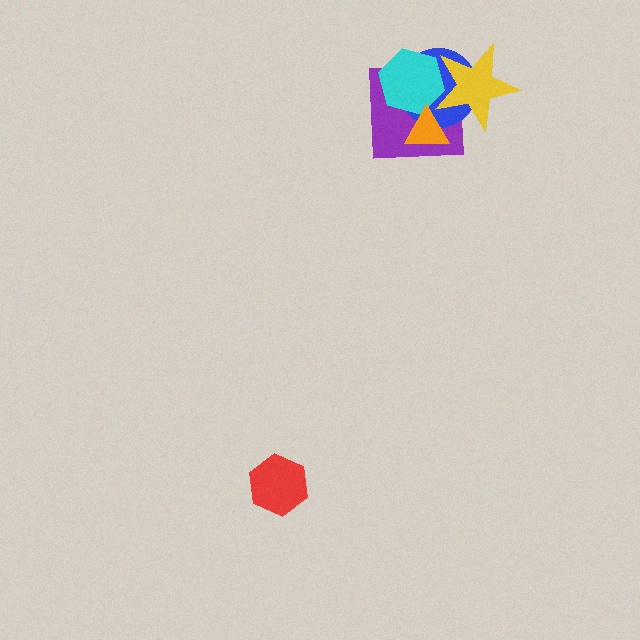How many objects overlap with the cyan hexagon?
4 objects overlap with the cyan hexagon.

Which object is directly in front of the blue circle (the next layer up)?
The cyan hexagon is directly in front of the blue circle.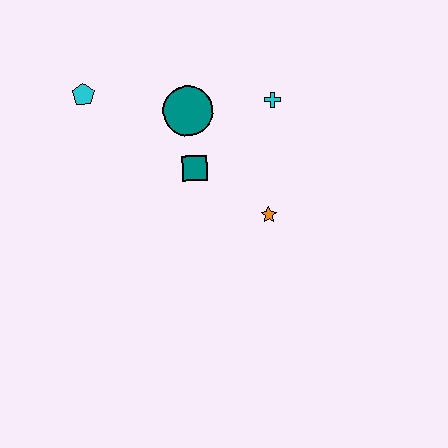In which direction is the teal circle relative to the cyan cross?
The teal circle is to the left of the cyan cross.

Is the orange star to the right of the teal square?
Yes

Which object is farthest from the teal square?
The cyan pentagon is farthest from the teal square.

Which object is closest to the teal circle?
The teal square is closest to the teal circle.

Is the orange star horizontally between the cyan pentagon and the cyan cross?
Yes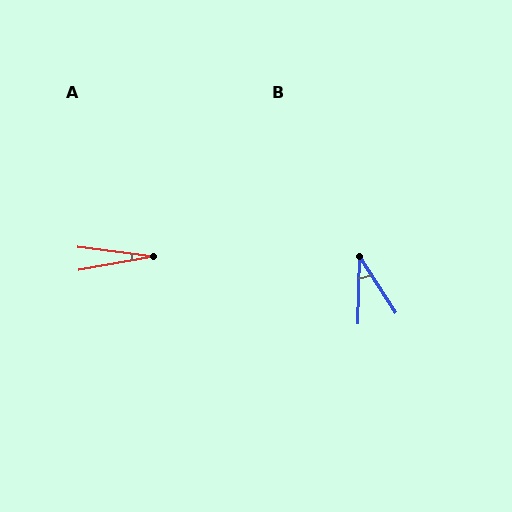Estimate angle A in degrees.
Approximately 17 degrees.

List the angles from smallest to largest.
A (17°), B (34°).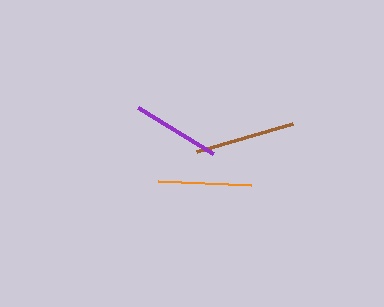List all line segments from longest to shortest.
From longest to shortest: brown, orange, purple.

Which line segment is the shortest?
The purple line is the shortest at approximately 88 pixels.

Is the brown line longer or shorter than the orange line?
The brown line is longer than the orange line.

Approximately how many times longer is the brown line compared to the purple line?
The brown line is approximately 1.1 times the length of the purple line.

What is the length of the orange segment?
The orange segment is approximately 92 pixels long.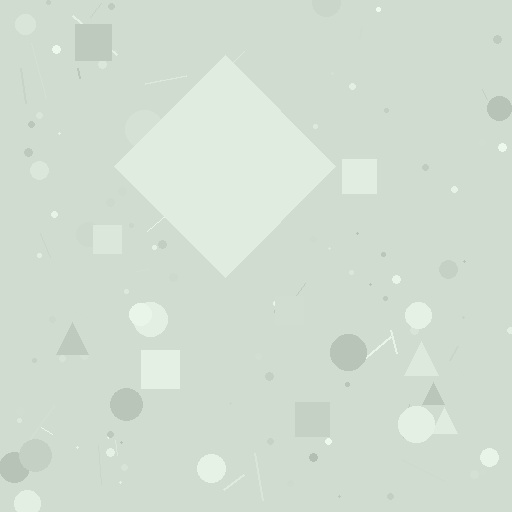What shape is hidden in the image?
A diamond is hidden in the image.